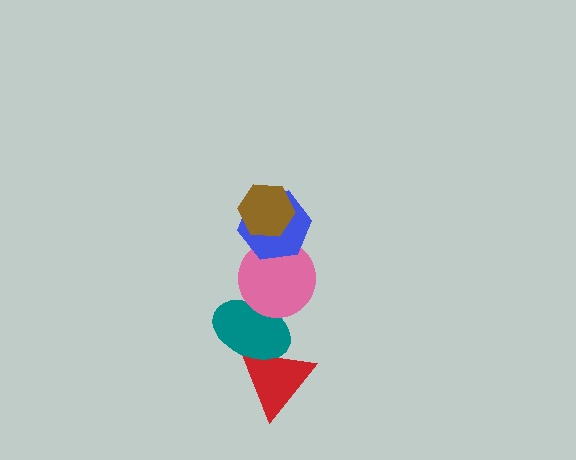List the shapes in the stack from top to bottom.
From top to bottom: the brown hexagon, the blue hexagon, the pink circle, the teal ellipse, the red triangle.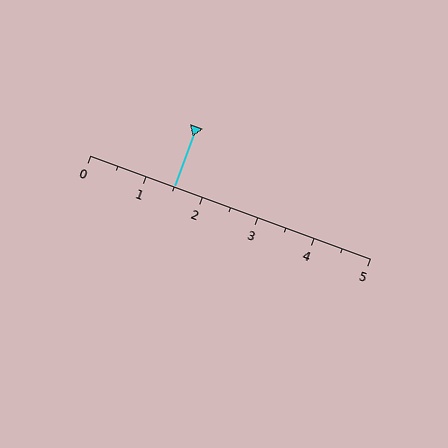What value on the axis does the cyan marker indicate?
The marker indicates approximately 1.5.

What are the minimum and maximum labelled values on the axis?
The axis runs from 0 to 5.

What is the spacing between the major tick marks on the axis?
The major ticks are spaced 1 apart.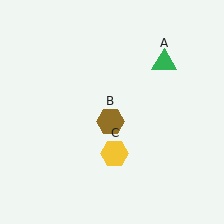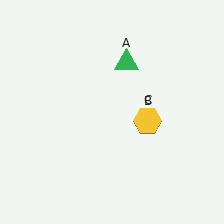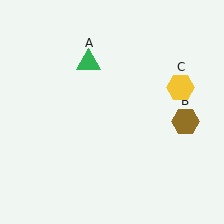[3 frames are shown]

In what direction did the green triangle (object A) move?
The green triangle (object A) moved left.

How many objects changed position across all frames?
3 objects changed position: green triangle (object A), brown hexagon (object B), yellow hexagon (object C).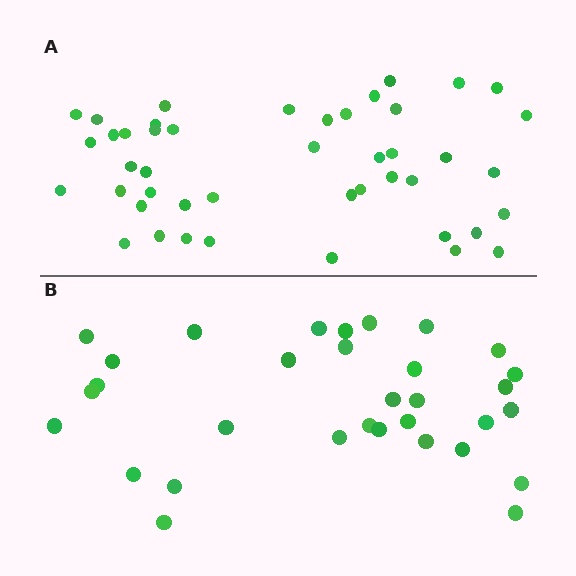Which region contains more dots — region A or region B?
Region A (the top region) has more dots.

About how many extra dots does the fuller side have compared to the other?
Region A has approximately 15 more dots than region B.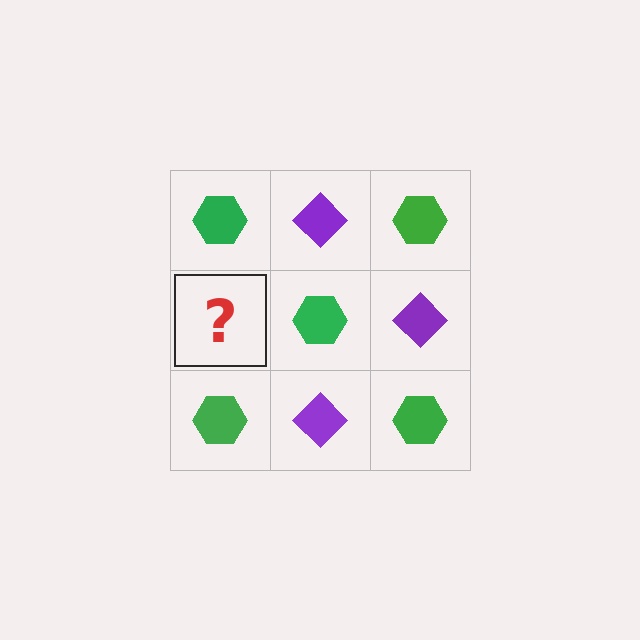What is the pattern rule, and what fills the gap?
The rule is that it alternates green hexagon and purple diamond in a checkerboard pattern. The gap should be filled with a purple diamond.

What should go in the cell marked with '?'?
The missing cell should contain a purple diamond.